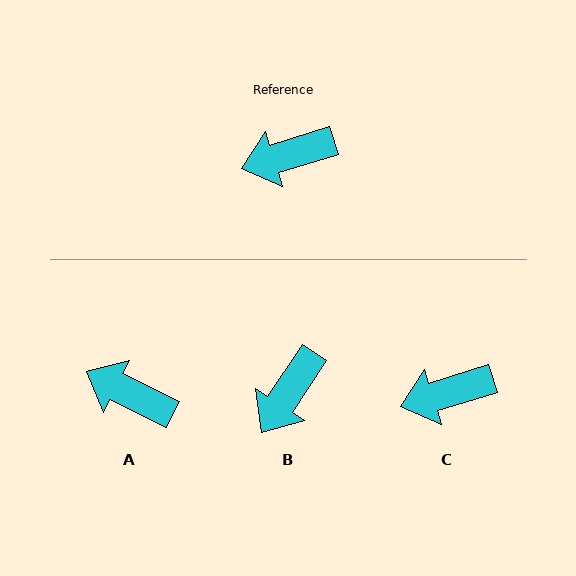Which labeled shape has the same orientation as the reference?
C.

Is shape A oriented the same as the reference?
No, it is off by about 43 degrees.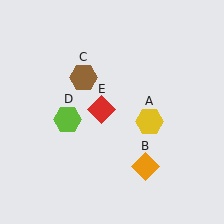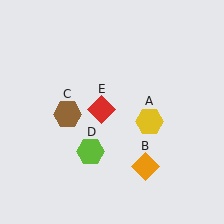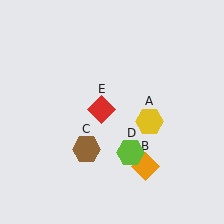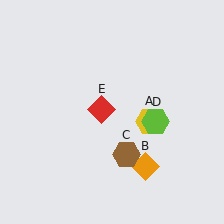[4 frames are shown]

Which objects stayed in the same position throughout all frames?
Yellow hexagon (object A) and orange diamond (object B) and red diamond (object E) remained stationary.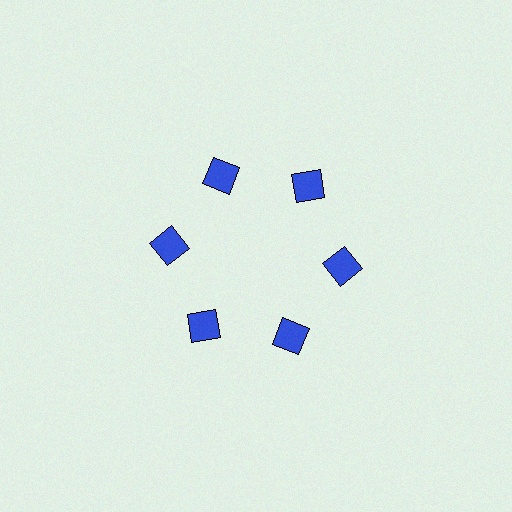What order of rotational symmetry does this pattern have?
This pattern has 6-fold rotational symmetry.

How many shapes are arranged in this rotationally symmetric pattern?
There are 6 shapes, arranged in 6 groups of 1.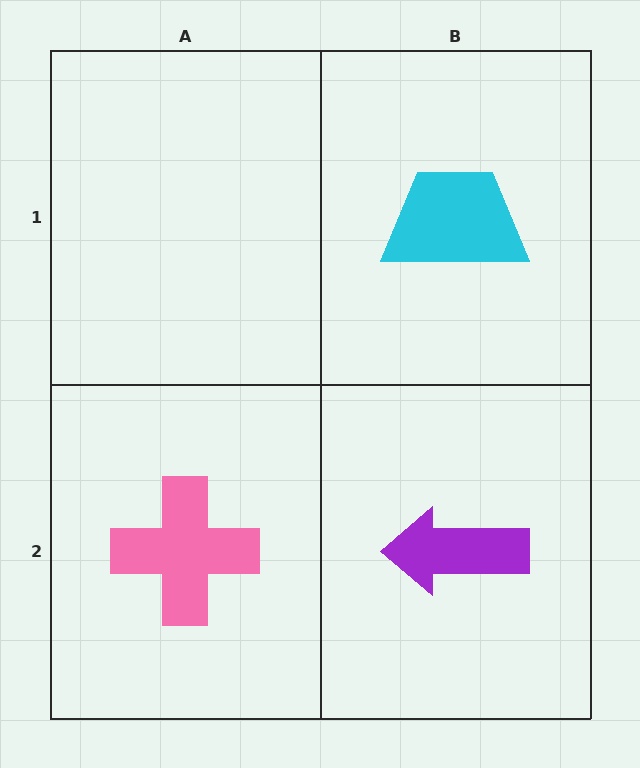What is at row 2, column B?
A purple arrow.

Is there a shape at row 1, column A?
No, that cell is empty.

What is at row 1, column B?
A cyan trapezoid.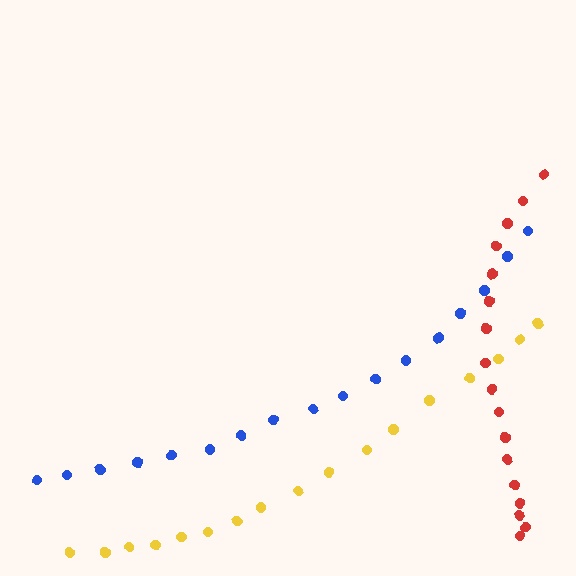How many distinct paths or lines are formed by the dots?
There are 3 distinct paths.